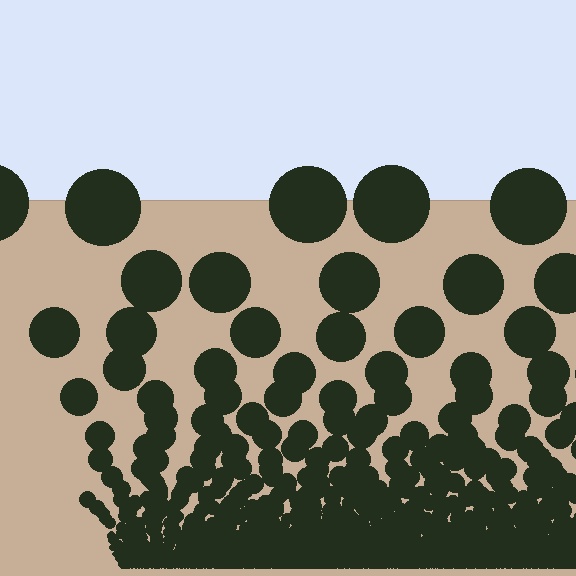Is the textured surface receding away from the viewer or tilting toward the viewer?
The surface appears to tilt toward the viewer. Texture elements get larger and sparser toward the top.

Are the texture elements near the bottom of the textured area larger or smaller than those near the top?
Smaller. The gradient is inverted — elements near the bottom are smaller and denser.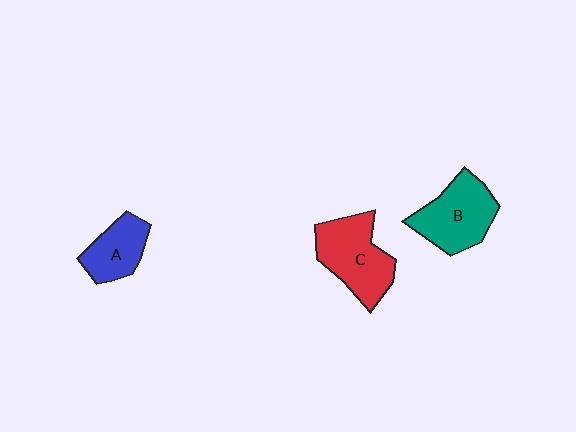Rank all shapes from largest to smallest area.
From largest to smallest: C (red), B (teal), A (blue).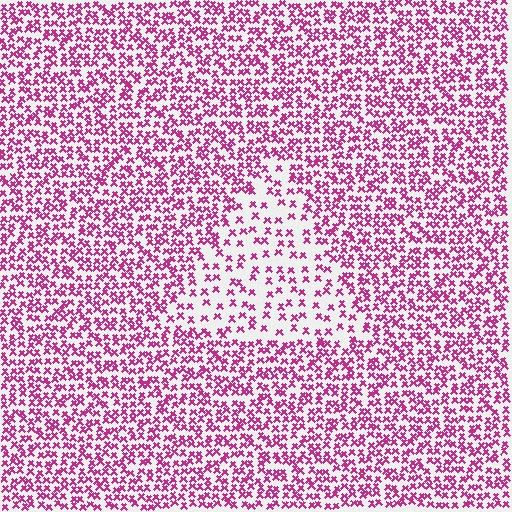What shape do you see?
I see a triangle.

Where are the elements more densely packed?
The elements are more densely packed outside the triangle boundary.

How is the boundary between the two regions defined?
The boundary is defined by a change in element density (approximately 2.2x ratio). All elements are the same color, size, and shape.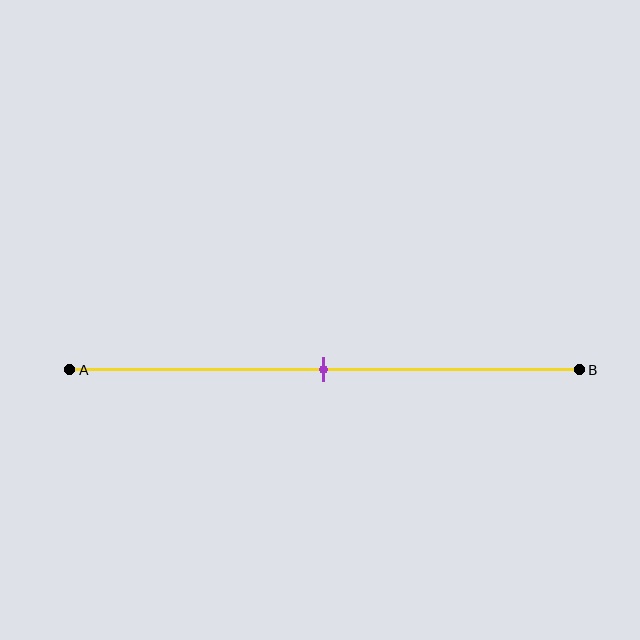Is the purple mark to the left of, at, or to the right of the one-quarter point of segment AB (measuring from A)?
The purple mark is to the right of the one-quarter point of segment AB.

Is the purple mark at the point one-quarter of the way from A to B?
No, the mark is at about 50% from A, not at the 25% one-quarter point.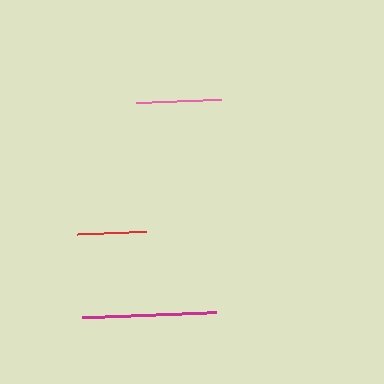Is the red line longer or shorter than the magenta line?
The magenta line is longer than the red line.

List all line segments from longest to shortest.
From longest to shortest: magenta, pink, red.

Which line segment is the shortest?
The red line is the shortest at approximately 69 pixels.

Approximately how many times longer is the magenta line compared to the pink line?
The magenta line is approximately 1.6 times the length of the pink line.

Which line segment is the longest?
The magenta line is the longest at approximately 134 pixels.